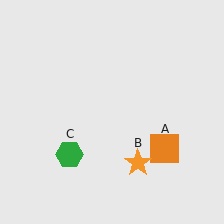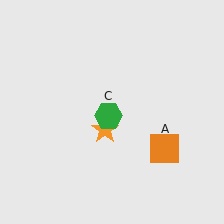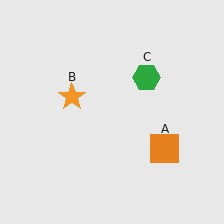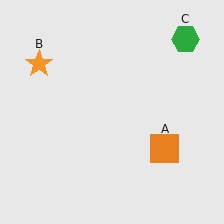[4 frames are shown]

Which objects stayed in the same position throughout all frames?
Orange square (object A) remained stationary.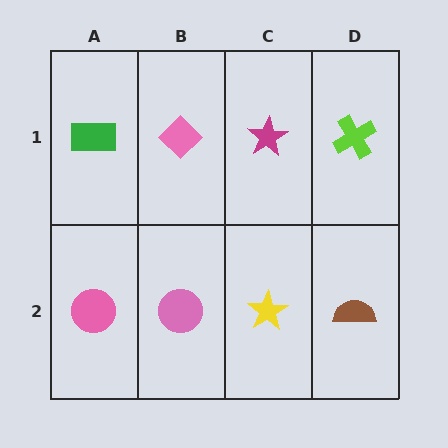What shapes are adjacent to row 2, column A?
A green rectangle (row 1, column A), a pink circle (row 2, column B).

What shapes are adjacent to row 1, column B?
A pink circle (row 2, column B), a green rectangle (row 1, column A), a magenta star (row 1, column C).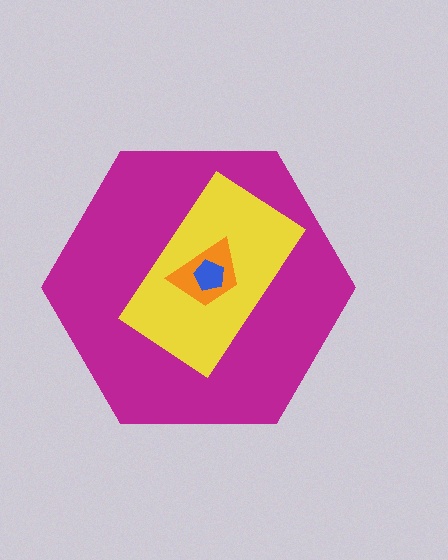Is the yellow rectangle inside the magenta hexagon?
Yes.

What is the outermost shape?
The magenta hexagon.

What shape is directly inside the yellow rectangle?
The orange trapezoid.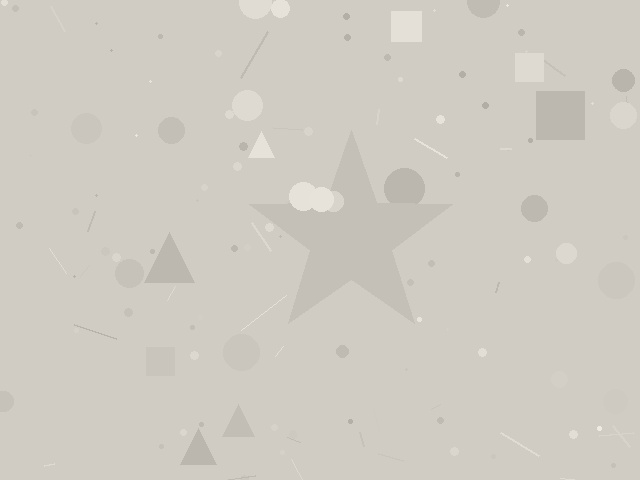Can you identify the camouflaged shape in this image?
The camouflaged shape is a star.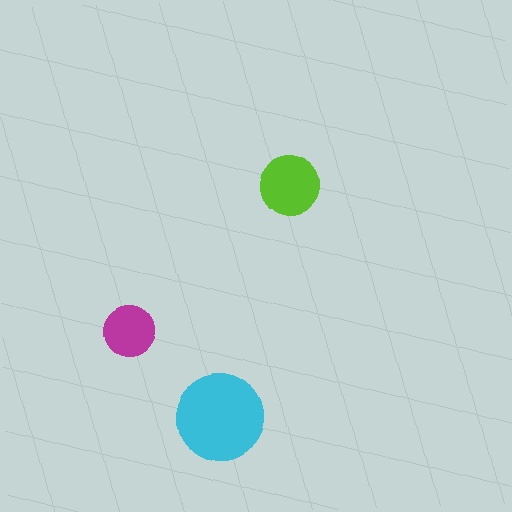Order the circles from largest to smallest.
the cyan one, the lime one, the magenta one.